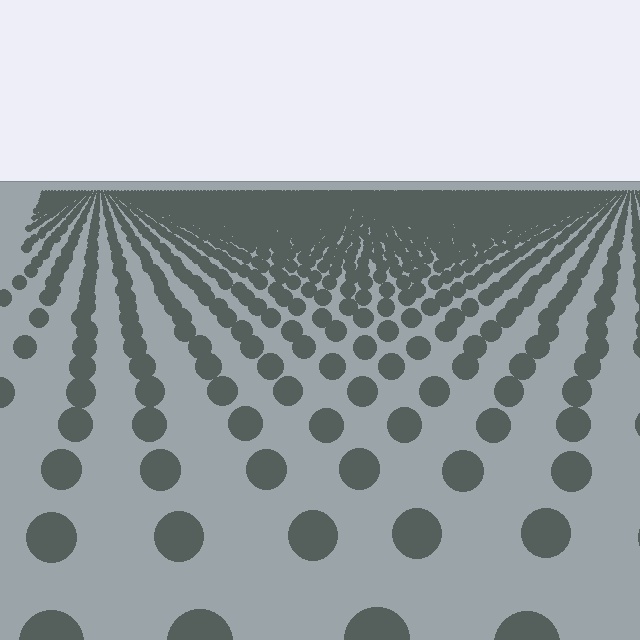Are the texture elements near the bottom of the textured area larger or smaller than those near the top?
Larger. Near the bottom, elements are closer to the viewer and appear at a bigger on-screen size.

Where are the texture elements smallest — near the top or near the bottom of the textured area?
Near the top.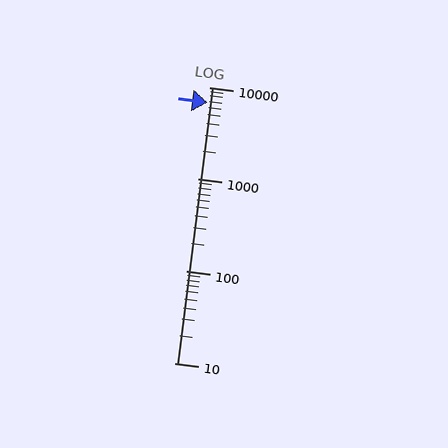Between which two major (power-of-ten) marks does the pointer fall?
The pointer is between 1000 and 10000.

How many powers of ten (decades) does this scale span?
The scale spans 3 decades, from 10 to 10000.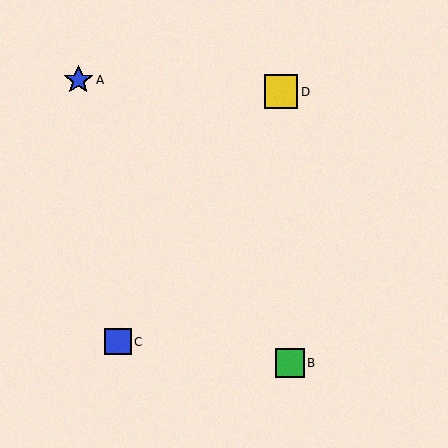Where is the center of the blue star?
The center of the blue star is at (78, 80).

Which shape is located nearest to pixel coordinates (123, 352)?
The blue square (labeled C) at (118, 342) is nearest to that location.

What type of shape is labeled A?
Shape A is a blue star.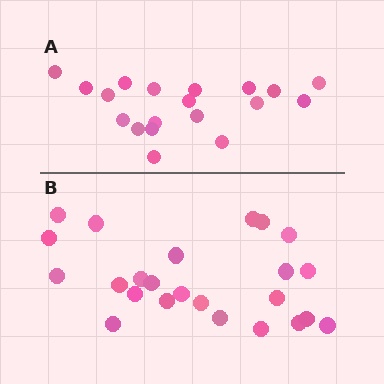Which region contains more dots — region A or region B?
Region B (the bottom region) has more dots.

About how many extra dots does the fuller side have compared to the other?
Region B has about 5 more dots than region A.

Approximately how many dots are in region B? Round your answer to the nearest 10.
About 20 dots. (The exact count is 24, which rounds to 20.)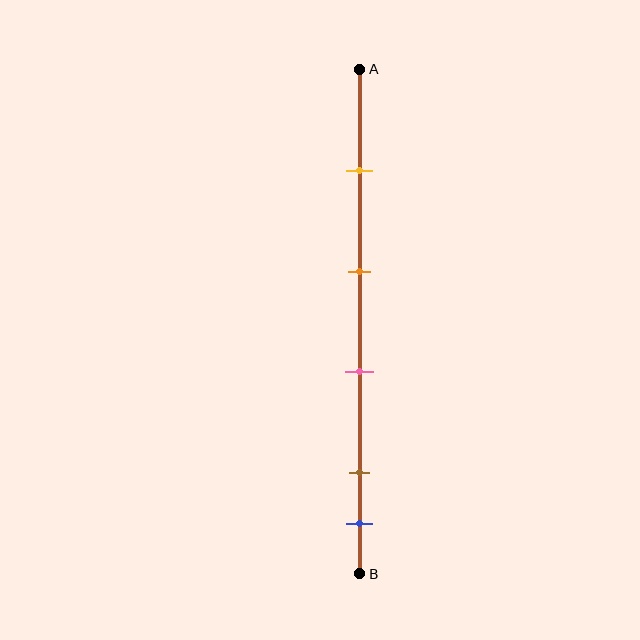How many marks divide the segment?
There are 5 marks dividing the segment.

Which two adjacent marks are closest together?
The brown and blue marks are the closest adjacent pair.